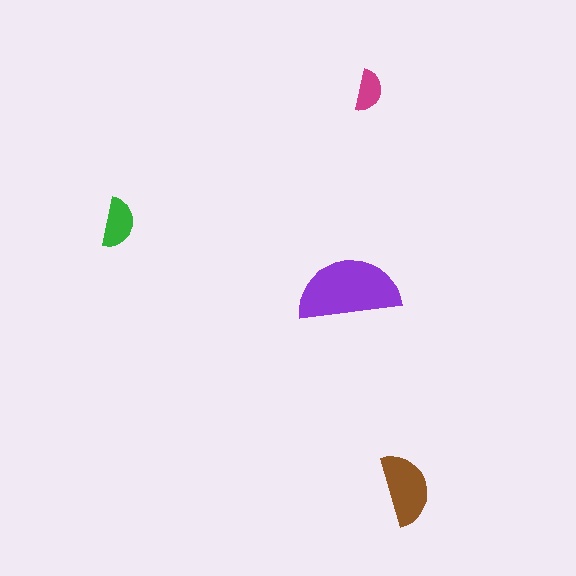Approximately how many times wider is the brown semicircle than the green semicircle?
About 1.5 times wider.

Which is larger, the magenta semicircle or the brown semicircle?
The brown one.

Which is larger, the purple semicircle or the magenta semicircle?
The purple one.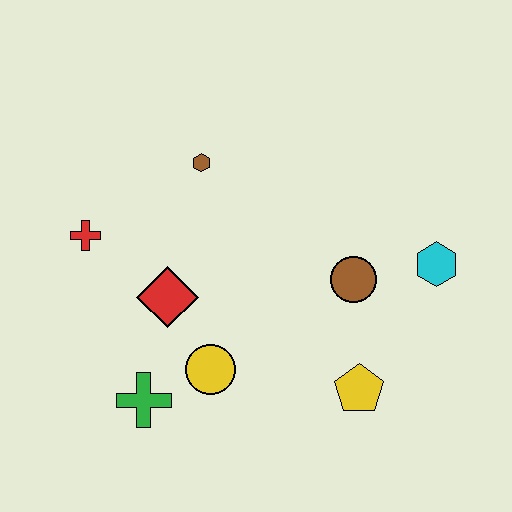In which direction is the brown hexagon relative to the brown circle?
The brown hexagon is to the left of the brown circle.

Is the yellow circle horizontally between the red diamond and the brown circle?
Yes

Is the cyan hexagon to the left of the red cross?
No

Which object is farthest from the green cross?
The cyan hexagon is farthest from the green cross.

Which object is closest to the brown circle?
The cyan hexagon is closest to the brown circle.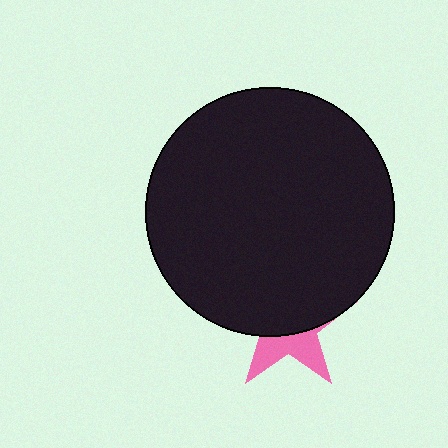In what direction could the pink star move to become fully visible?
The pink star could move down. That would shift it out from behind the black circle entirely.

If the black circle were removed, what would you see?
You would see the complete pink star.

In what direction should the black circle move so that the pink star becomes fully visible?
The black circle should move up. That is the shortest direction to clear the overlap and leave the pink star fully visible.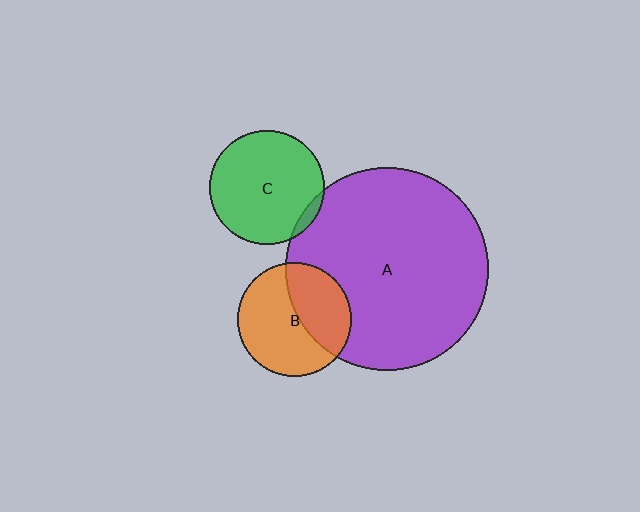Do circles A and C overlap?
Yes.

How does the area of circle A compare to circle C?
Approximately 3.1 times.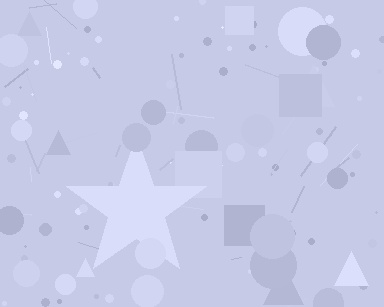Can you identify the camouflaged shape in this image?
The camouflaged shape is a star.